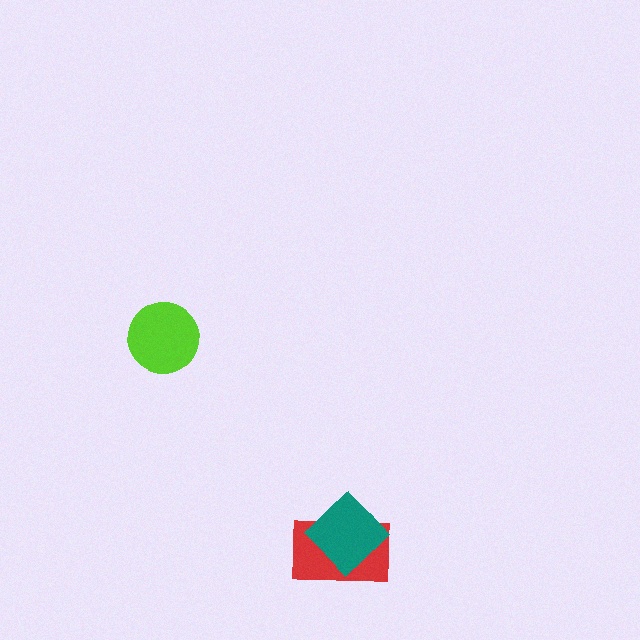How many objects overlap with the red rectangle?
1 object overlaps with the red rectangle.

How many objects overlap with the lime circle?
0 objects overlap with the lime circle.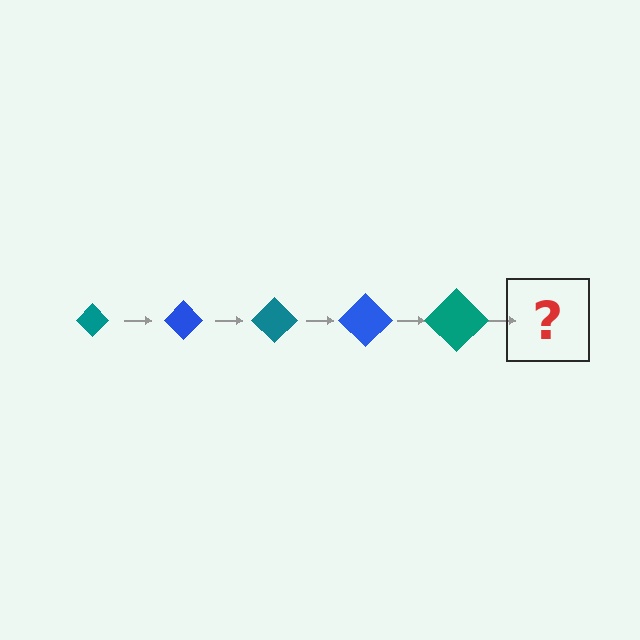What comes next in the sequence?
The next element should be a blue diamond, larger than the previous one.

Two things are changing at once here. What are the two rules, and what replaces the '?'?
The two rules are that the diamond grows larger each step and the color cycles through teal and blue. The '?' should be a blue diamond, larger than the previous one.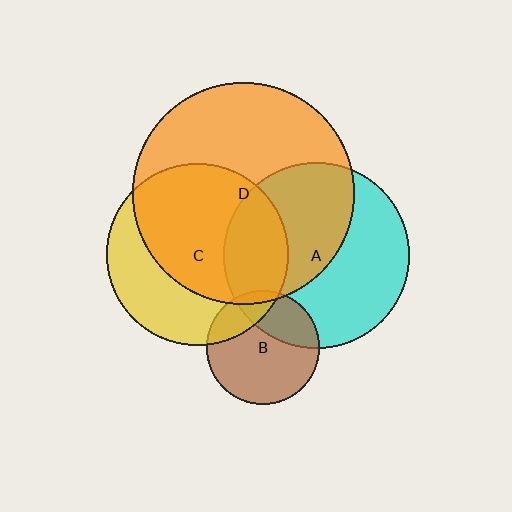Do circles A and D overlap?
Yes.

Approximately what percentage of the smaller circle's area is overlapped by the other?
Approximately 50%.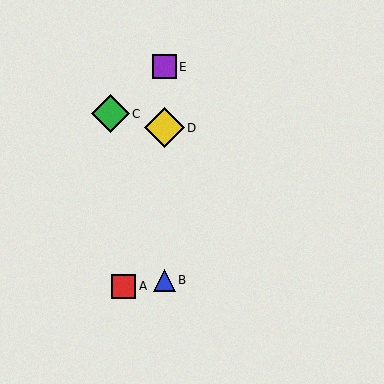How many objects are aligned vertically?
3 objects (B, D, E) are aligned vertically.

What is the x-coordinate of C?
Object C is at x≈110.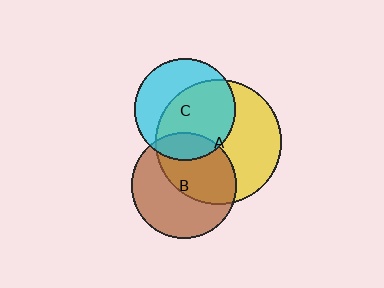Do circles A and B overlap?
Yes.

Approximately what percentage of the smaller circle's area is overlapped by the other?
Approximately 50%.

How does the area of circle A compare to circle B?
Approximately 1.4 times.